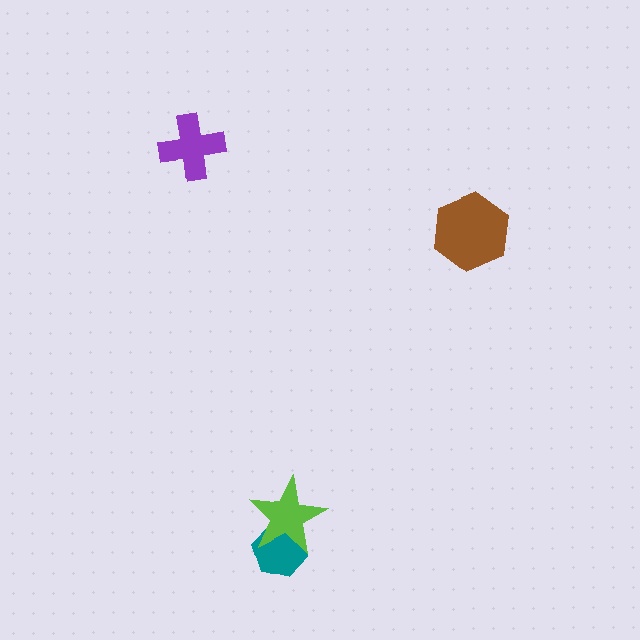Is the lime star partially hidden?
No, no other shape covers it.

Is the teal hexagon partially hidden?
Yes, it is partially covered by another shape.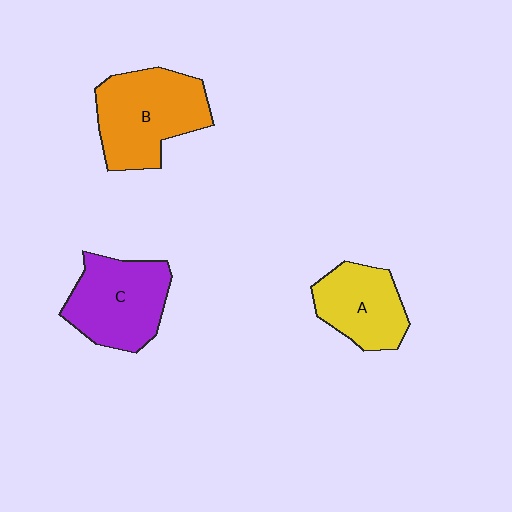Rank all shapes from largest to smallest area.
From largest to smallest: B (orange), C (purple), A (yellow).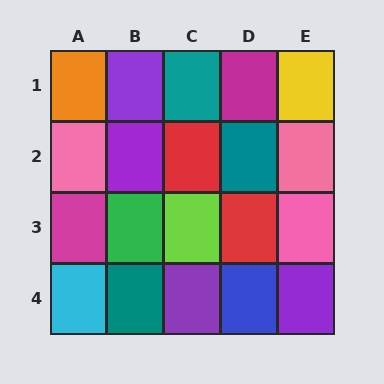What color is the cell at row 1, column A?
Orange.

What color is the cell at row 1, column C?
Teal.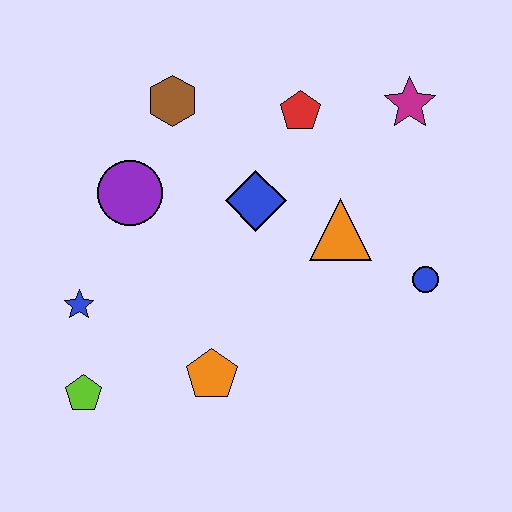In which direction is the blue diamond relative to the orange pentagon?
The blue diamond is above the orange pentagon.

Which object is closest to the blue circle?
The orange triangle is closest to the blue circle.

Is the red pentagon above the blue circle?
Yes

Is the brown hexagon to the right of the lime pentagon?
Yes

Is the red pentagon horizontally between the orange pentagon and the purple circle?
No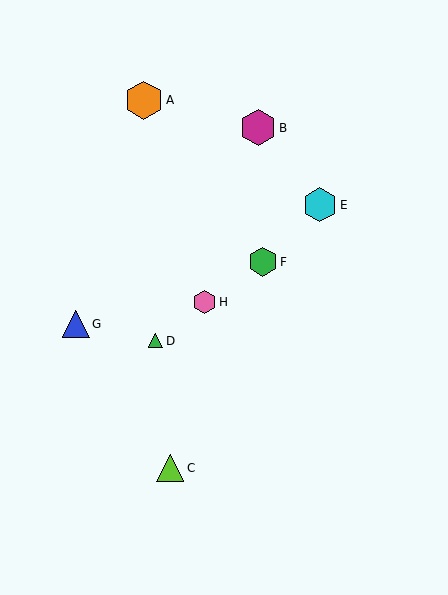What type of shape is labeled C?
Shape C is a lime triangle.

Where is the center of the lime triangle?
The center of the lime triangle is at (170, 468).